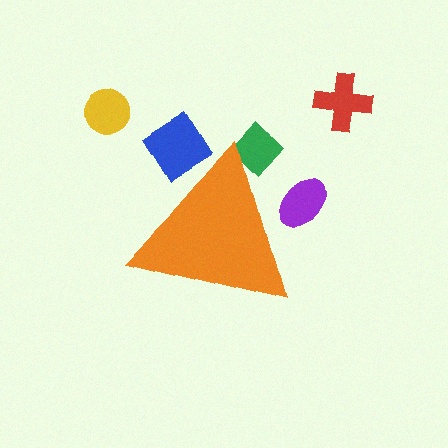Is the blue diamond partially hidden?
Yes, the blue diamond is partially hidden behind the orange triangle.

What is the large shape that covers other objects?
An orange triangle.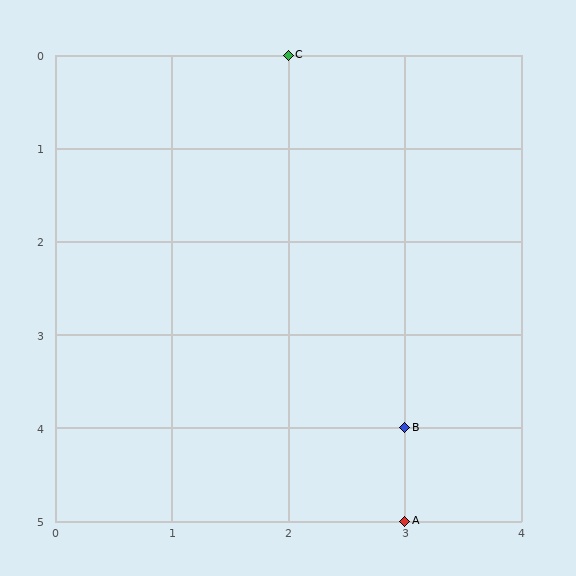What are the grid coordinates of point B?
Point B is at grid coordinates (3, 4).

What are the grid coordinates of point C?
Point C is at grid coordinates (2, 0).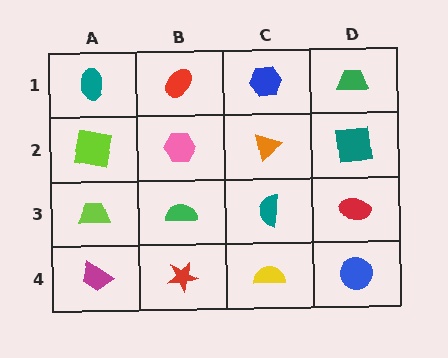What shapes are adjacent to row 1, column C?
An orange triangle (row 2, column C), a red ellipse (row 1, column B), a green trapezoid (row 1, column D).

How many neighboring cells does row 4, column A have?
2.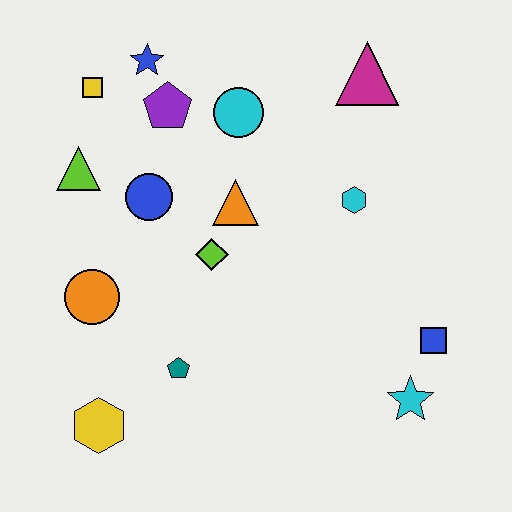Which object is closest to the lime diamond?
The orange triangle is closest to the lime diamond.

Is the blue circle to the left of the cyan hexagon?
Yes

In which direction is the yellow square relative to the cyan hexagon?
The yellow square is to the left of the cyan hexagon.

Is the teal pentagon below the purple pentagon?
Yes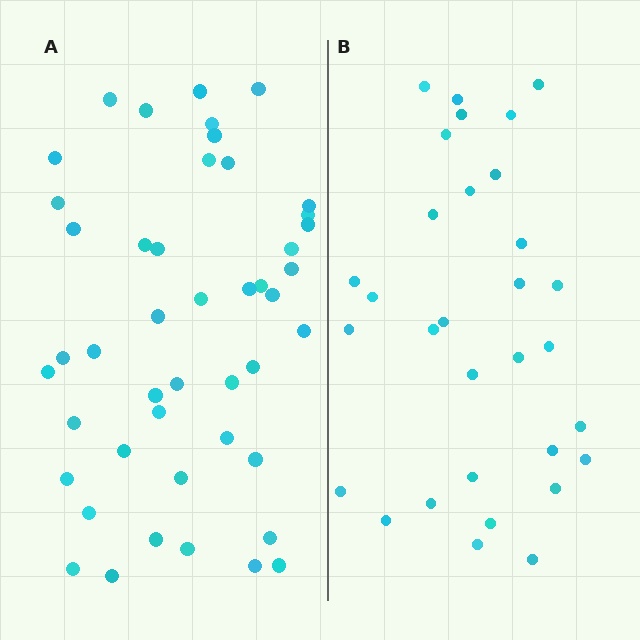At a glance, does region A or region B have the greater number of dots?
Region A (the left region) has more dots.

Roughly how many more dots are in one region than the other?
Region A has approximately 15 more dots than region B.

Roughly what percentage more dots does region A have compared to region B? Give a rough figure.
About 50% more.